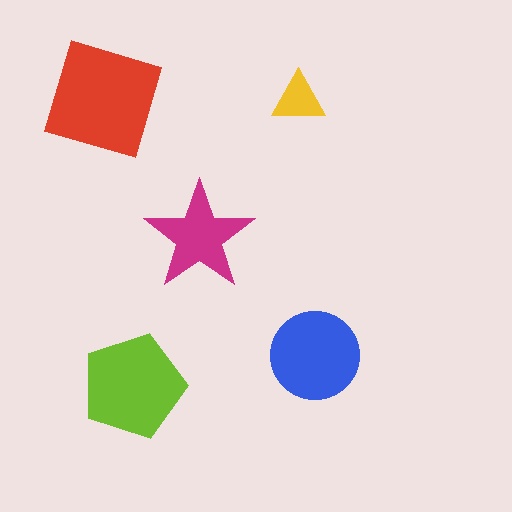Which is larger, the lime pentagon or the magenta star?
The lime pentagon.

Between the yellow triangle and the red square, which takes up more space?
The red square.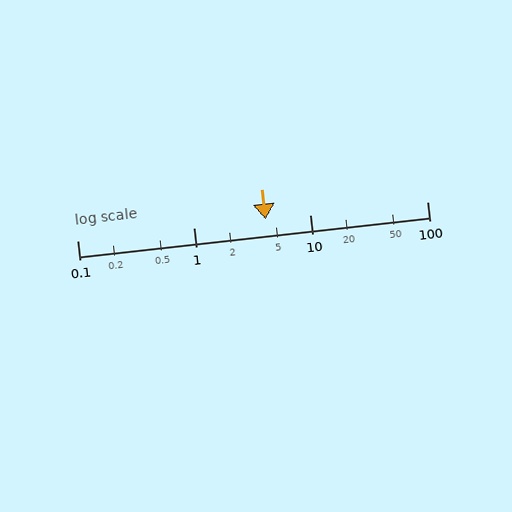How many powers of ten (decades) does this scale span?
The scale spans 3 decades, from 0.1 to 100.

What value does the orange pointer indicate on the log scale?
The pointer indicates approximately 4.1.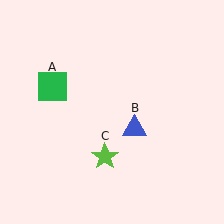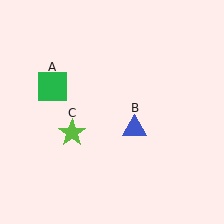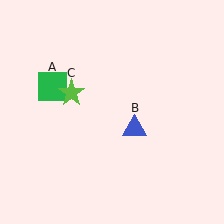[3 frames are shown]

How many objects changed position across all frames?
1 object changed position: lime star (object C).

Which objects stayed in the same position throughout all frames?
Green square (object A) and blue triangle (object B) remained stationary.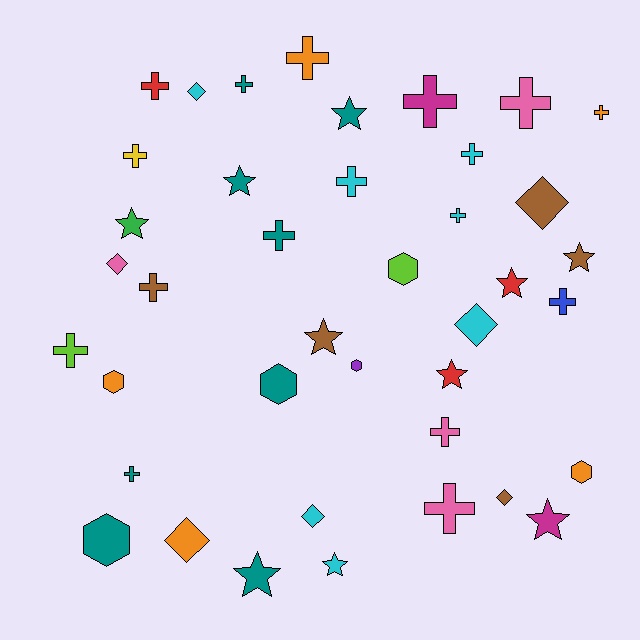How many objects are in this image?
There are 40 objects.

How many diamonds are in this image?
There are 7 diamonds.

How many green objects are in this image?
There is 1 green object.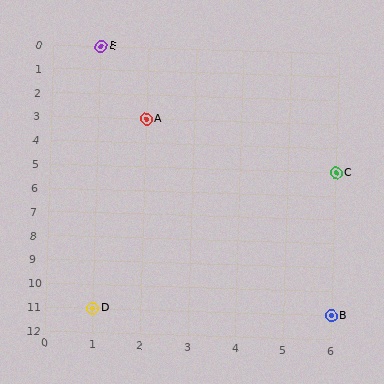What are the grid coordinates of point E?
Point E is at grid coordinates (1, 0).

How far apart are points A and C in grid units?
Points A and C are 4 columns and 2 rows apart (about 4.5 grid units diagonally).